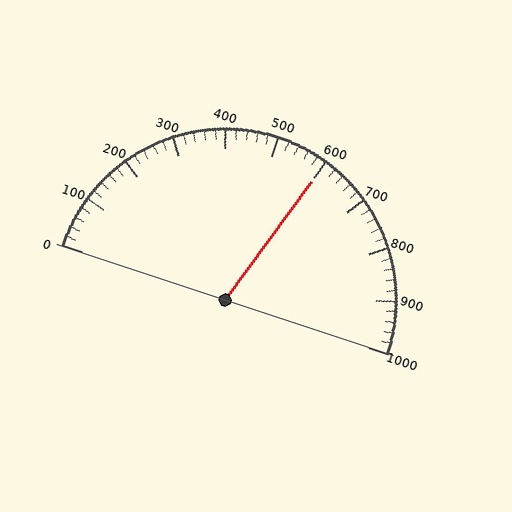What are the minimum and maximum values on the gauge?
The gauge ranges from 0 to 1000.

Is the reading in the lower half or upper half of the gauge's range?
The reading is in the upper half of the range (0 to 1000).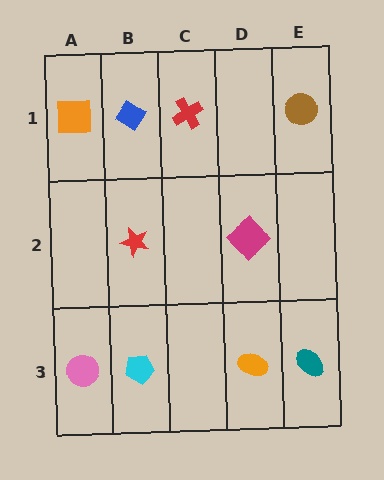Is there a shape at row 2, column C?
No, that cell is empty.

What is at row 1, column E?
A brown circle.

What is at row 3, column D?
An orange ellipse.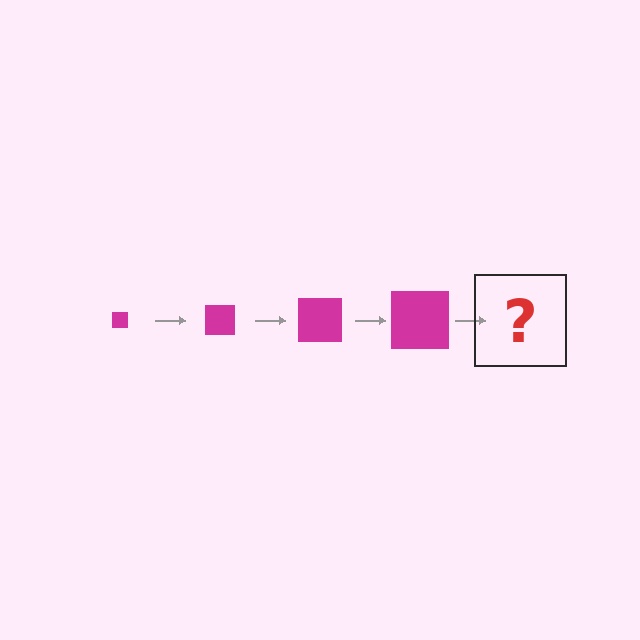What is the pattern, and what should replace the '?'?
The pattern is that the square gets progressively larger each step. The '?' should be a magenta square, larger than the previous one.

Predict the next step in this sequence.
The next step is a magenta square, larger than the previous one.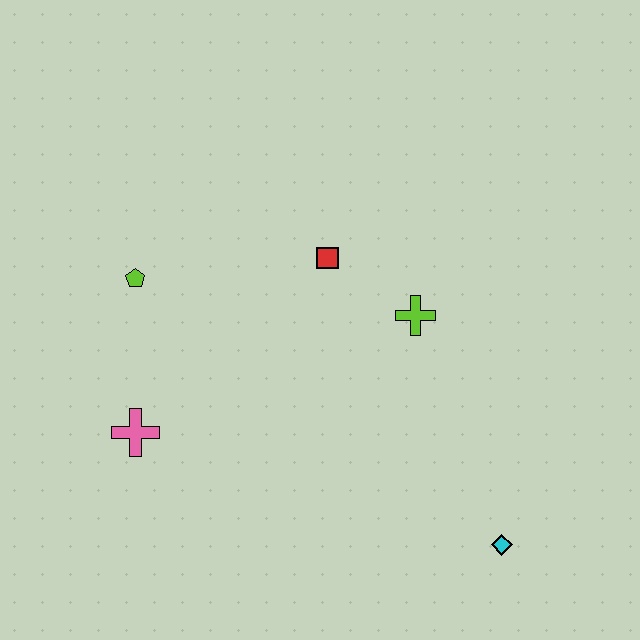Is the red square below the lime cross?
No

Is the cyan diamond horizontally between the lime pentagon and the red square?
No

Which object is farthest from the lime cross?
The pink cross is farthest from the lime cross.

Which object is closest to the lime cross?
The red square is closest to the lime cross.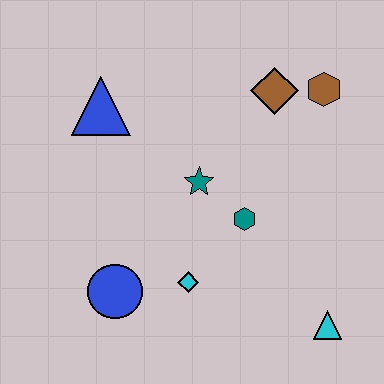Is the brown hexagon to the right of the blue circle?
Yes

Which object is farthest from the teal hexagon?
The blue triangle is farthest from the teal hexagon.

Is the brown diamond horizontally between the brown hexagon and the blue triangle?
Yes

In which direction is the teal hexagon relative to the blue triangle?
The teal hexagon is to the right of the blue triangle.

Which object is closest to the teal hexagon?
The teal star is closest to the teal hexagon.